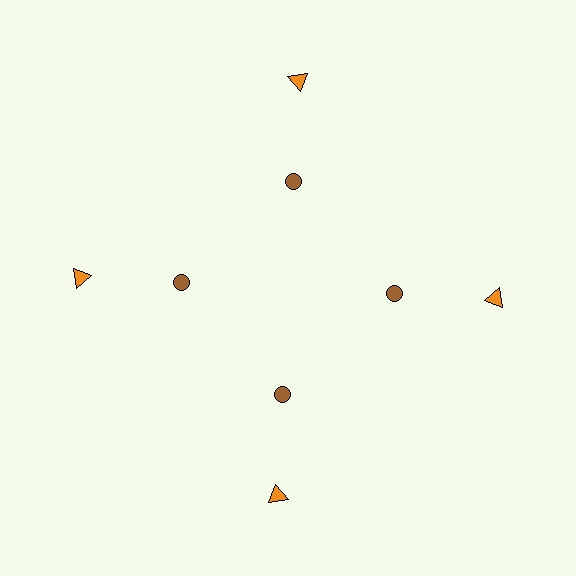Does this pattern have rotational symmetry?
Yes, this pattern has 4-fold rotational symmetry. It looks the same after rotating 90 degrees around the center.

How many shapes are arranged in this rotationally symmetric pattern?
There are 8 shapes, arranged in 4 groups of 2.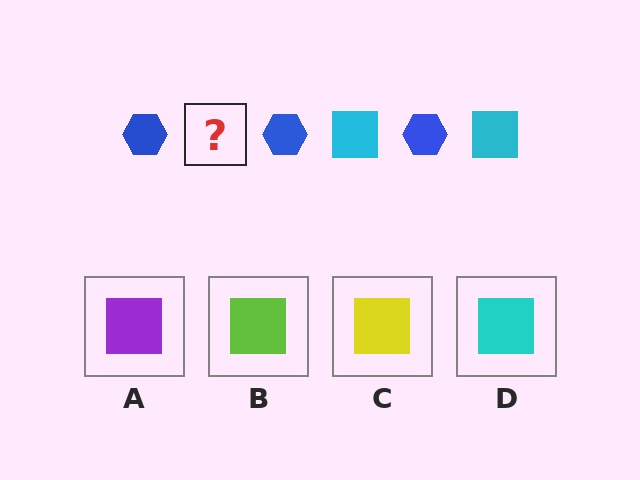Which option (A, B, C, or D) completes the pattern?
D.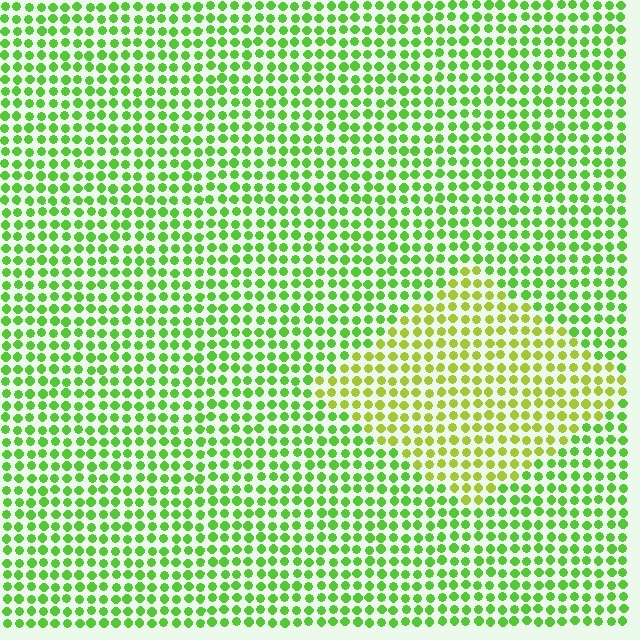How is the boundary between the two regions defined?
The boundary is defined purely by a slight shift in hue (about 32 degrees). Spacing, size, and orientation are identical on both sides.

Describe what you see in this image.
The image is filled with small lime elements in a uniform arrangement. A diamond-shaped region is visible where the elements are tinted to a slightly different hue, forming a subtle color boundary.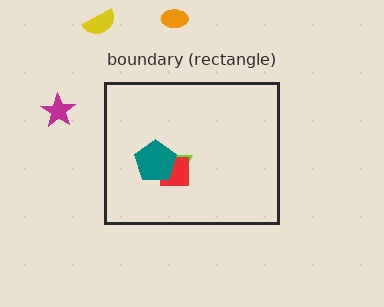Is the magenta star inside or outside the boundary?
Outside.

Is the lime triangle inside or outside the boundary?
Inside.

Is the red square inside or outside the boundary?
Inside.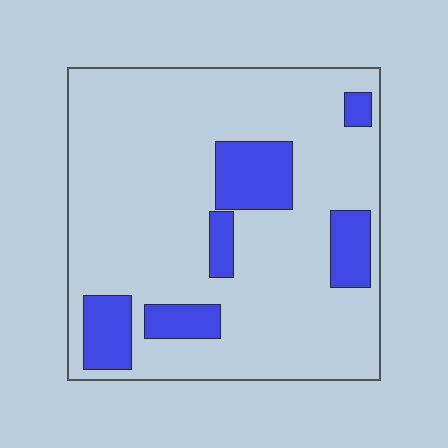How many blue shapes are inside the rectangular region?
6.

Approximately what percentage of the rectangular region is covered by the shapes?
Approximately 20%.